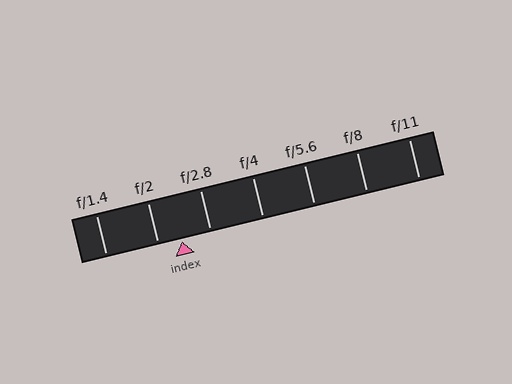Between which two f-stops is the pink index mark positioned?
The index mark is between f/2 and f/2.8.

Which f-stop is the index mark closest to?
The index mark is closest to f/2.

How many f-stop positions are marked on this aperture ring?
There are 7 f-stop positions marked.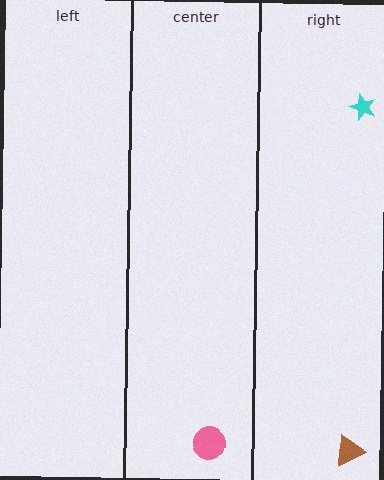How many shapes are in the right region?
2.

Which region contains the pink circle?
The center region.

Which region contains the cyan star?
The right region.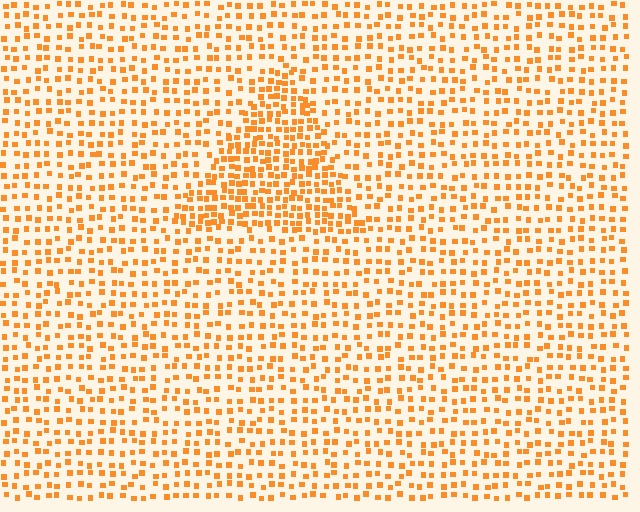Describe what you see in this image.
The image contains small orange elements arranged at two different densities. A triangle-shaped region is visible where the elements are more densely packed than the surrounding area.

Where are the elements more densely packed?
The elements are more densely packed inside the triangle boundary.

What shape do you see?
I see a triangle.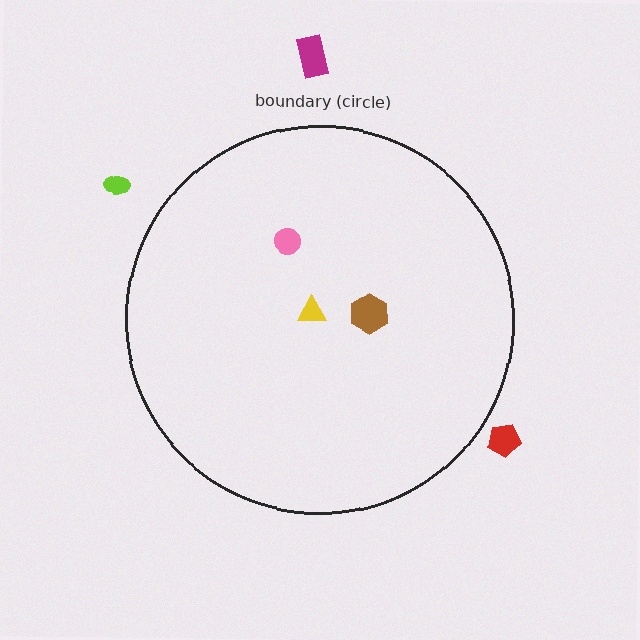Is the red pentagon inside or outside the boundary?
Outside.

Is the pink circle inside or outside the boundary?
Inside.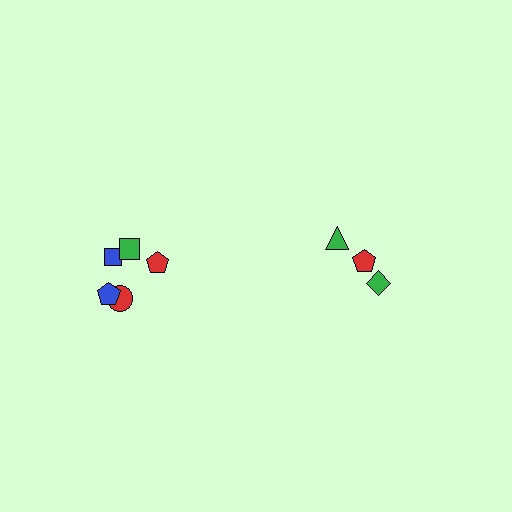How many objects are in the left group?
There are 5 objects.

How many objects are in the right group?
There are 3 objects.